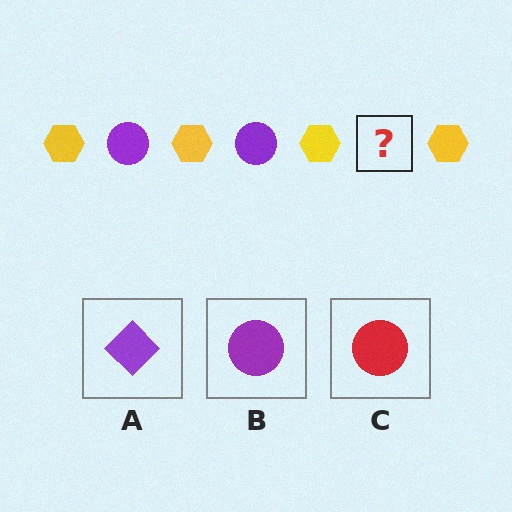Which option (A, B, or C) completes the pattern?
B.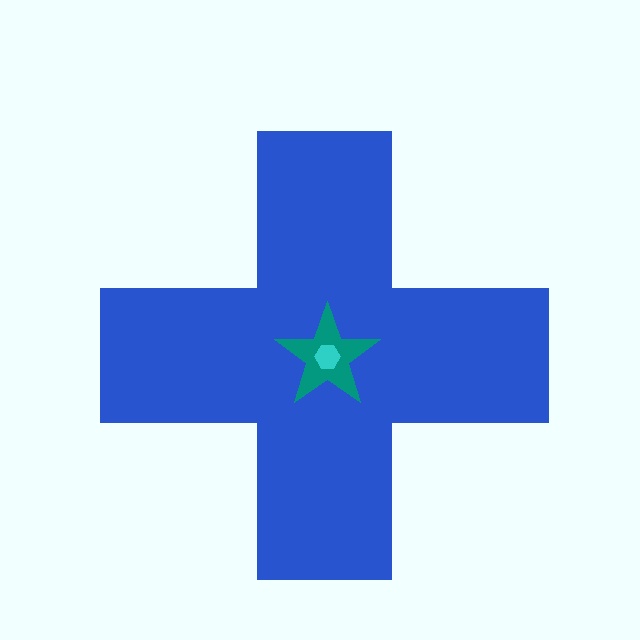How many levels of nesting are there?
3.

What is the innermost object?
The cyan hexagon.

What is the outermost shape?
The blue cross.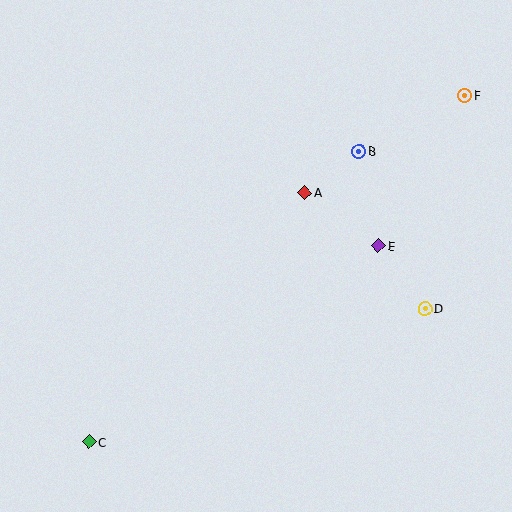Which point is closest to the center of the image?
Point A at (305, 193) is closest to the center.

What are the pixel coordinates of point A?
Point A is at (305, 193).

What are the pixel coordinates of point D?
Point D is at (425, 309).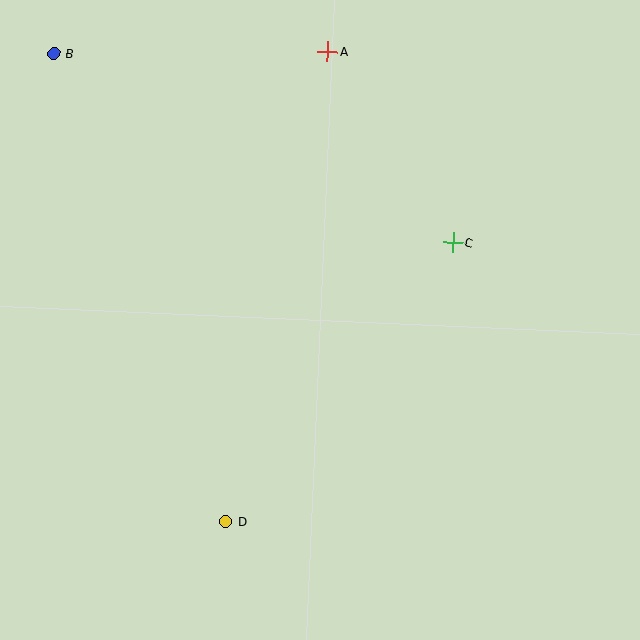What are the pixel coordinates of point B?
Point B is at (54, 53).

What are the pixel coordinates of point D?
Point D is at (226, 521).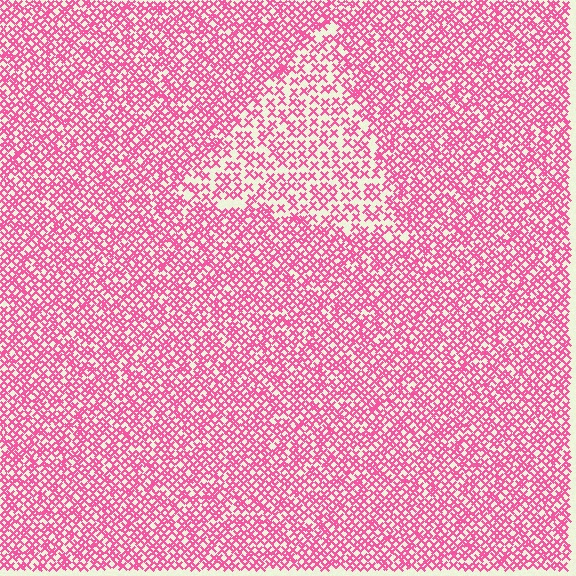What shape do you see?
I see a triangle.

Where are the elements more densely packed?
The elements are more densely packed outside the triangle boundary.